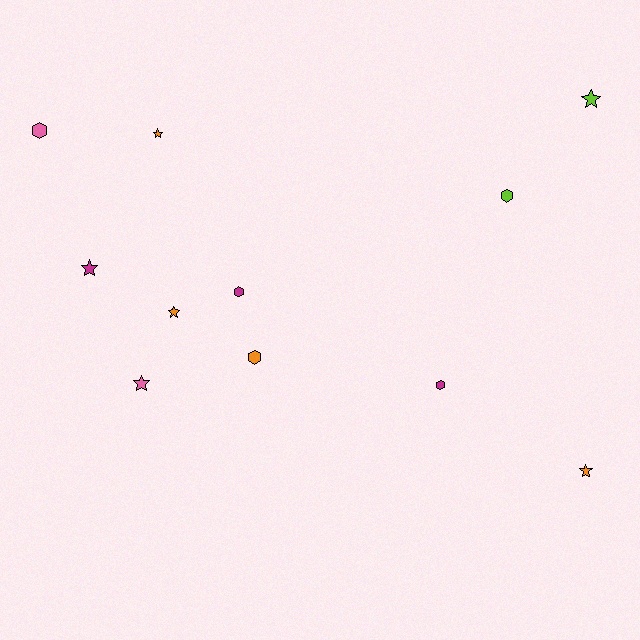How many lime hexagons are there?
There is 1 lime hexagon.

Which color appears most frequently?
Orange, with 4 objects.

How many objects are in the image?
There are 11 objects.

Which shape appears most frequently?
Star, with 6 objects.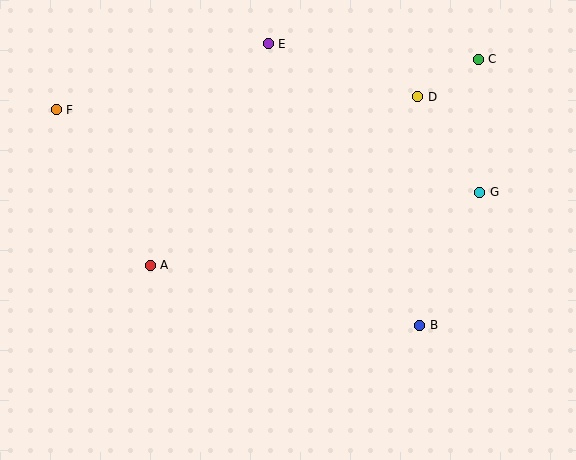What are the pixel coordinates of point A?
Point A is at (150, 265).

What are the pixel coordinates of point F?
Point F is at (56, 110).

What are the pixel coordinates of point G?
Point G is at (479, 192).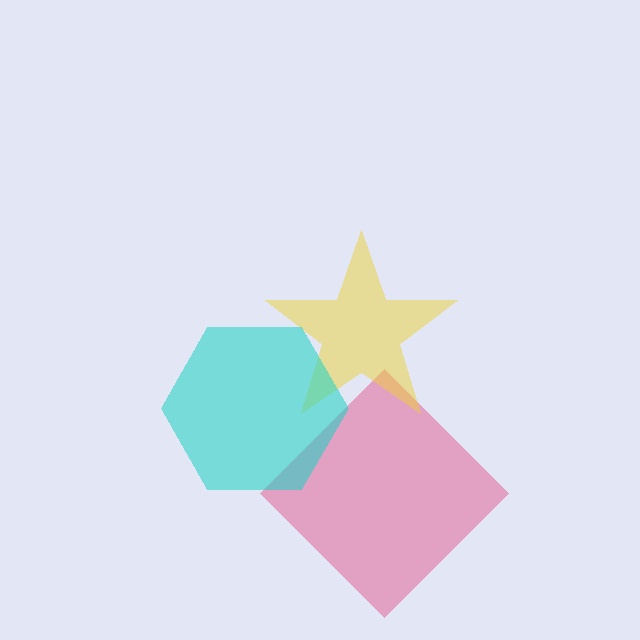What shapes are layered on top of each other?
The layered shapes are: a pink diamond, a yellow star, a cyan hexagon.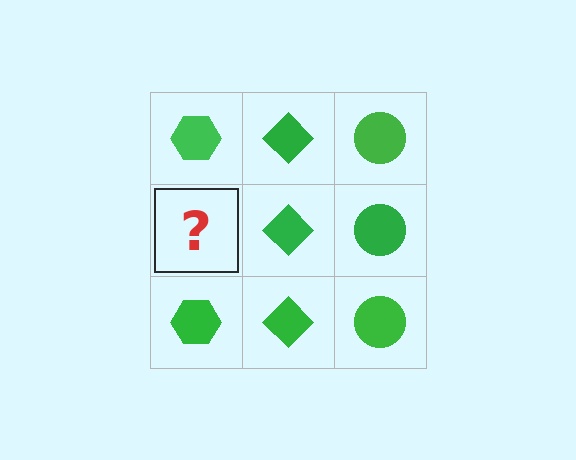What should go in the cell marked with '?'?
The missing cell should contain a green hexagon.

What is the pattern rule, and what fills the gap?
The rule is that each column has a consistent shape. The gap should be filled with a green hexagon.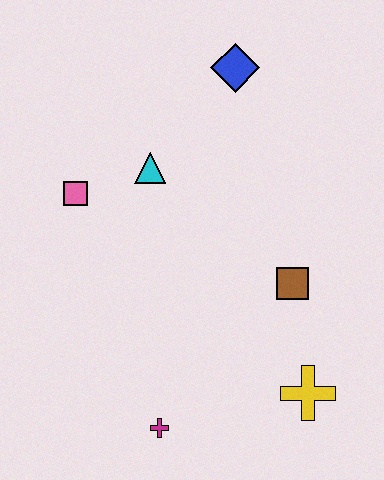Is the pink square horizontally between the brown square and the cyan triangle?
No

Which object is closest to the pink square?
The cyan triangle is closest to the pink square.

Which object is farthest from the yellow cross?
The blue diamond is farthest from the yellow cross.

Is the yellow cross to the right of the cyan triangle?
Yes